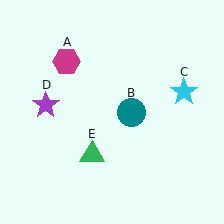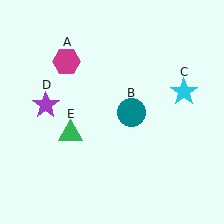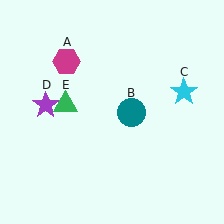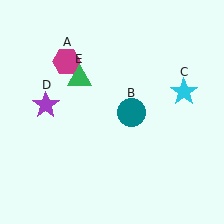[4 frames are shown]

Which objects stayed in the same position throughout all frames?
Magenta hexagon (object A) and teal circle (object B) and cyan star (object C) and purple star (object D) remained stationary.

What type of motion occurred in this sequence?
The green triangle (object E) rotated clockwise around the center of the scene.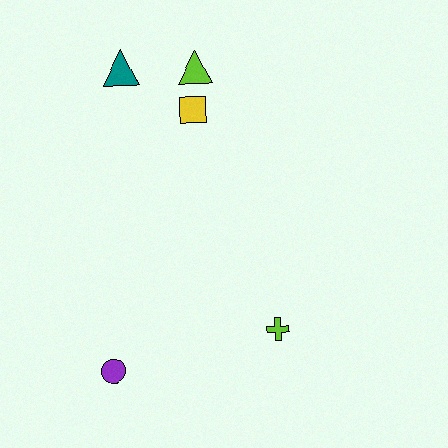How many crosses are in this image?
There is 1 cross.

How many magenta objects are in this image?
There are no magenta objects.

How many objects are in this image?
There are 5 objects.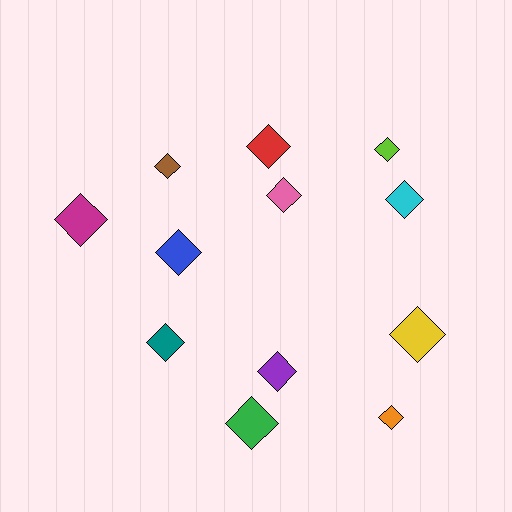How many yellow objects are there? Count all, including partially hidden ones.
There is 1 yellow object.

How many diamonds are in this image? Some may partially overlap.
There are 12 diamonds.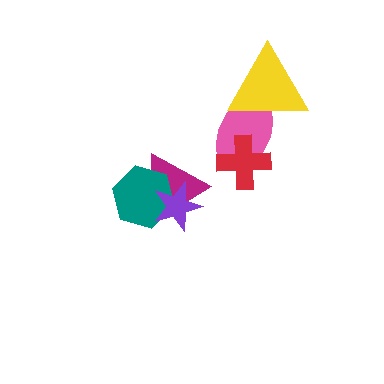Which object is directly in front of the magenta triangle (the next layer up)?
The teal hexagon is directly in front of the magenta triangle.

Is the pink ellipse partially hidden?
Yes, it is partially covered by another shape.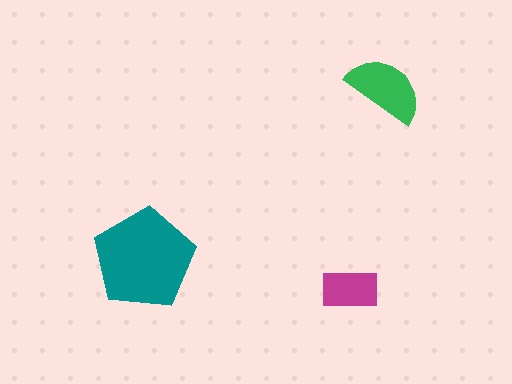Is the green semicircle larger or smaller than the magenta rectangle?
Larger.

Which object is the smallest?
The magenta rectangle.